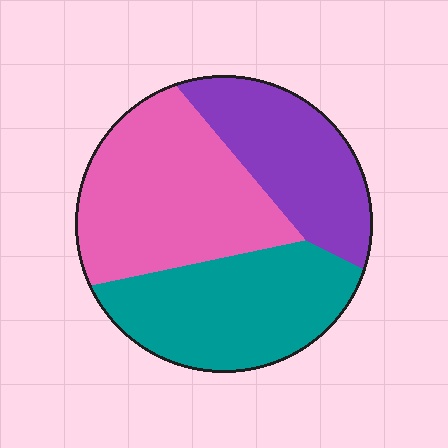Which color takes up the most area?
Pink, at roughly 40%.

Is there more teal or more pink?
Pink.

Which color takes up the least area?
Purple, at roughly 25%.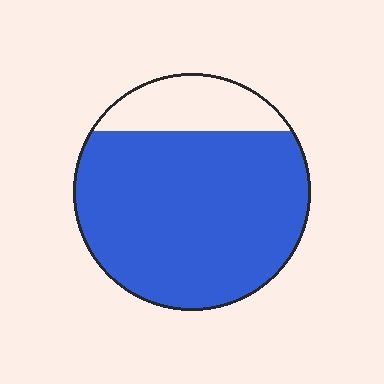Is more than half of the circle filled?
Yes.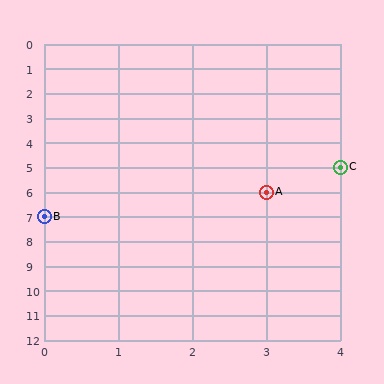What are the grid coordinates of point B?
Point B is at grid coordinates (0, 7).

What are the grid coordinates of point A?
Point A is at grid coordinates (3, 6).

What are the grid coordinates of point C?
Point C is at grid coordinates (4, 5).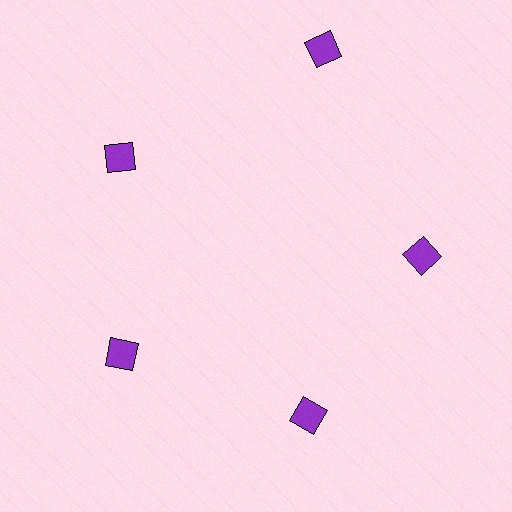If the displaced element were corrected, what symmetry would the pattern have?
It would have 5-fold rotational symmetry — the pattern would map onto itself every 72 degrees.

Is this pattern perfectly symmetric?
No. The 5 purple squares are arranged in a ring, but one element near the 1 o'clock position is pushed outward from the center, breaking the 5-fold rotational symmetry.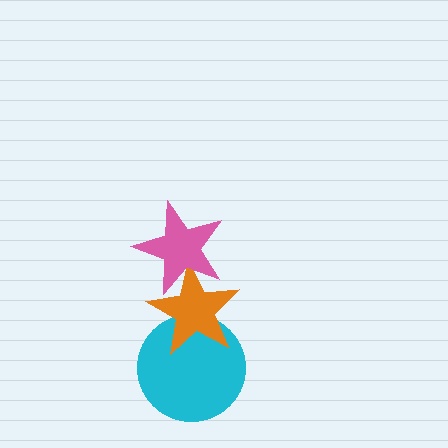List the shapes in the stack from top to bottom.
From top to bottom: the pink star, the orange star, the cyan circle.